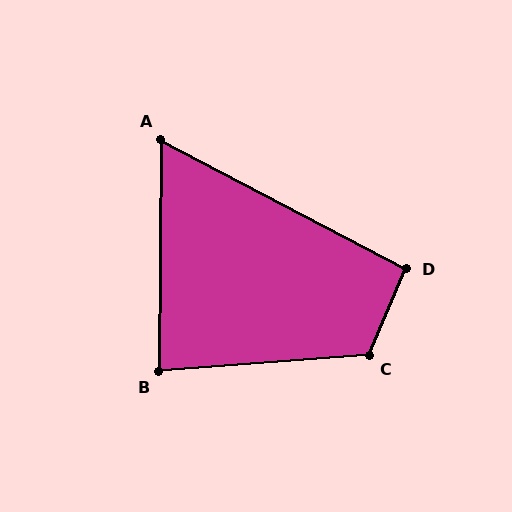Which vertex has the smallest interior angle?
A, at approximately 63 degrees.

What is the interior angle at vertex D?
Approximately 95 degrees (approximately right).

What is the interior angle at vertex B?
Approximately 85 degrees (approximately right).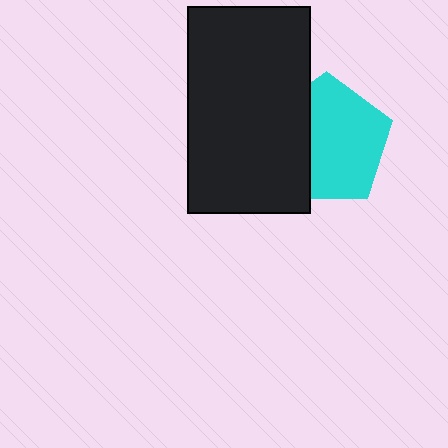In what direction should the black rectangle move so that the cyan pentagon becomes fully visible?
The black rectangle should move left. That is the shortest direction to clear the overlap and leave the cyan pentagon fully visible.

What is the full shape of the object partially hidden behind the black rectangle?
The partially hidden object is a cyan pentagon.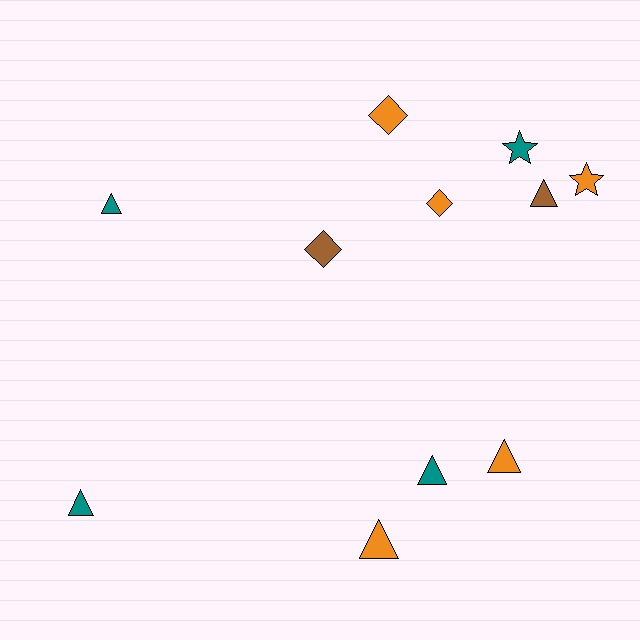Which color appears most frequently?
Orange, with 5 objects.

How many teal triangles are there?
There are 3 teal triangles.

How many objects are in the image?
There are 11 objects.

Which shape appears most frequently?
Triangle, with 6 objects.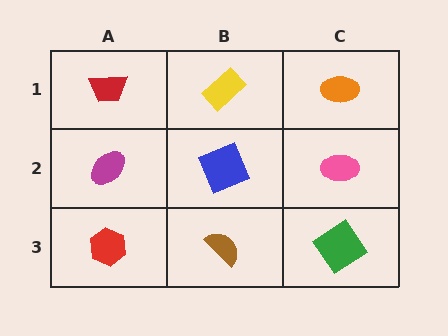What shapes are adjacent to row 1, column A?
A magenta ellipse (row 2, column A), a yellow rectangle (row 1, column B).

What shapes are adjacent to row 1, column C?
A pink ellipse (row 2, column C), a yellow rectangle (row 1, column B).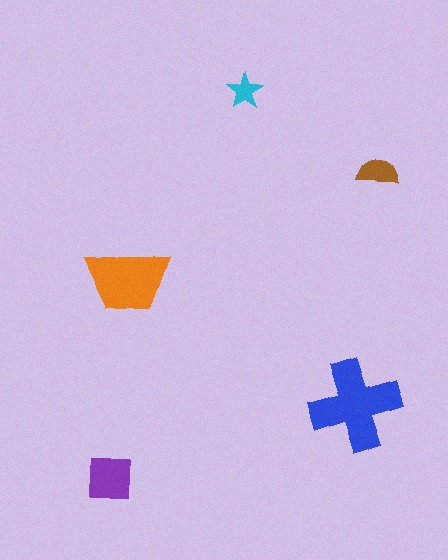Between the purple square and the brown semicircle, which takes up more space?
The purple square.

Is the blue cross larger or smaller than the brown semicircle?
Larger.